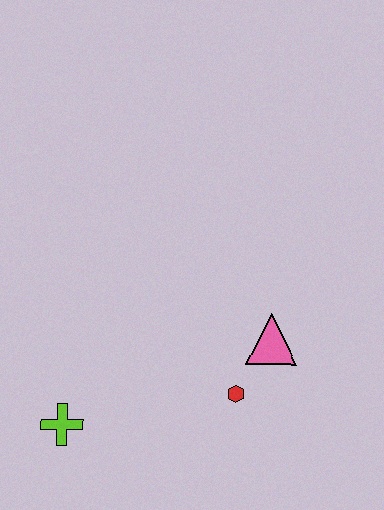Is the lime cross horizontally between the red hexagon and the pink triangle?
No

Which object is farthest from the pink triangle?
The lime cross is farthest from the pink triangle.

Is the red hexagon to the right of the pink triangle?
No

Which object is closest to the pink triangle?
The red hexagon is closest to the pink triangle.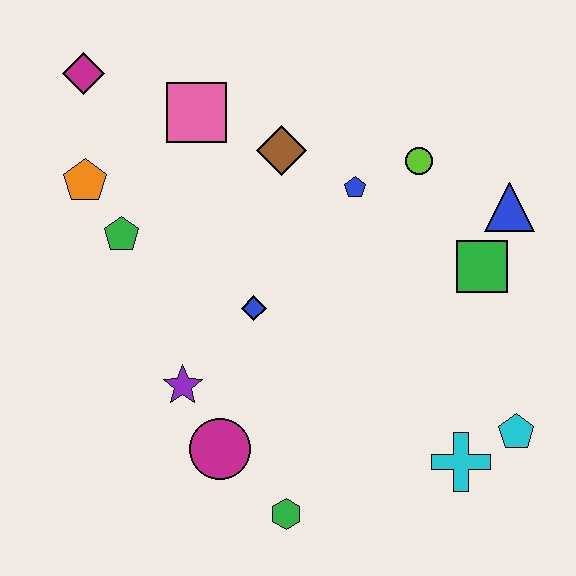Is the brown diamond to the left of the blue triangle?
Yes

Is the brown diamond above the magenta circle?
Yes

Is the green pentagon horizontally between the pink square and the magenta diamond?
Yes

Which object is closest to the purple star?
The magenta circle is closest to the purple star.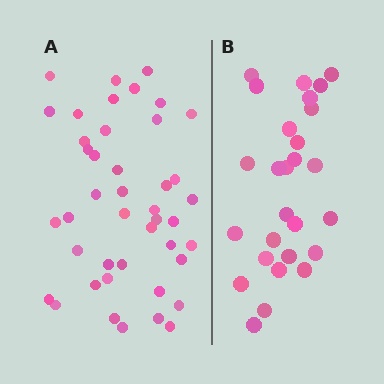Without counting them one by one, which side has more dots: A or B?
Region A (the left region) has more dots.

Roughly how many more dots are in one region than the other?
Region A has approximately 15 more dots than region B.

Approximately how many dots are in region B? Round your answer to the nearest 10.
About 30 dots. (The exact count is 27, which rounds to 30.)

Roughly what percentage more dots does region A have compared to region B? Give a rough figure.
About 60% more.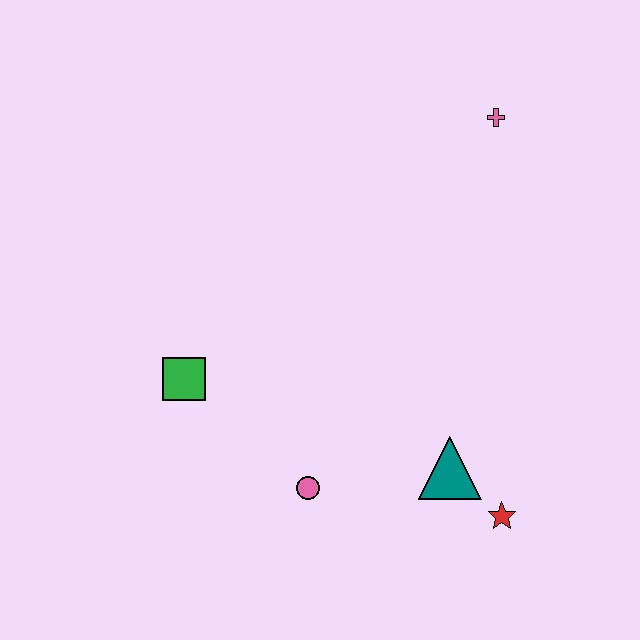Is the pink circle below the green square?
Yes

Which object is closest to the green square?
The pink circle is closest to the green square.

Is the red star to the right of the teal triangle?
Yes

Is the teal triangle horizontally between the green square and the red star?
Yes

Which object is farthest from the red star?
The pink cross is farthest from the red star.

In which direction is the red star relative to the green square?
The red star is to the right of the green square.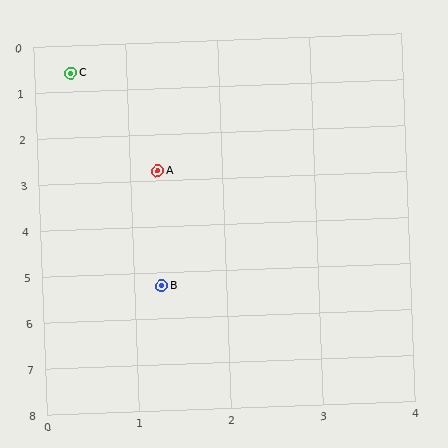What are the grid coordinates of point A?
Point A is at approximately (1.3, 2.8).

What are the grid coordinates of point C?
Point C is at approximately (0.4, 0.6).